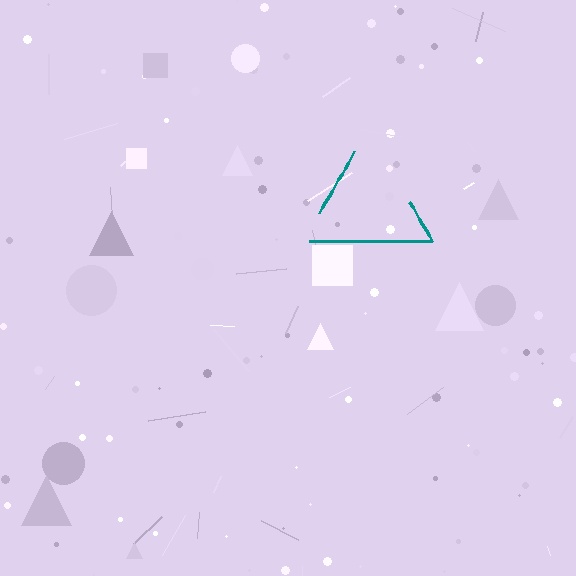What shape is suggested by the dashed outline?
The dashed outline suggests a triangle.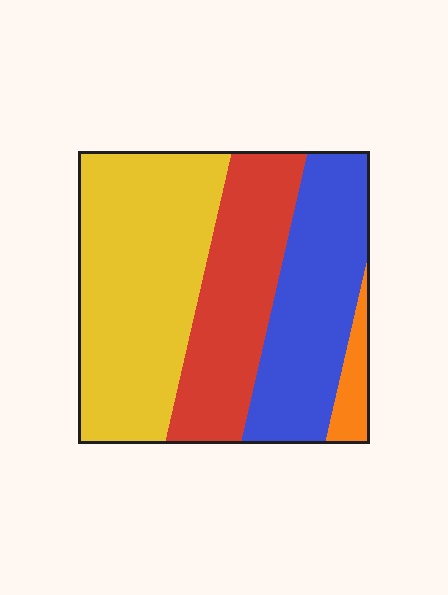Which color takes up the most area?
Yellow, at roughly 40%.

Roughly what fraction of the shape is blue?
Blue takes up between a sixth and a third of the shape.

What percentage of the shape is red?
Red takes up about one quarter (1/4) of the shape.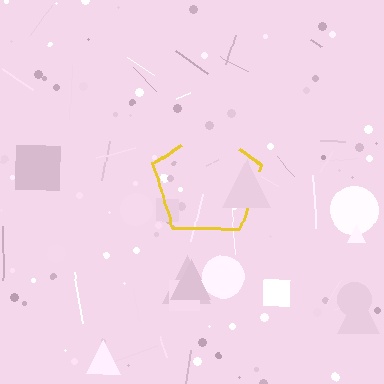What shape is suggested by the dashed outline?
The dashed outline suggests a pentagon.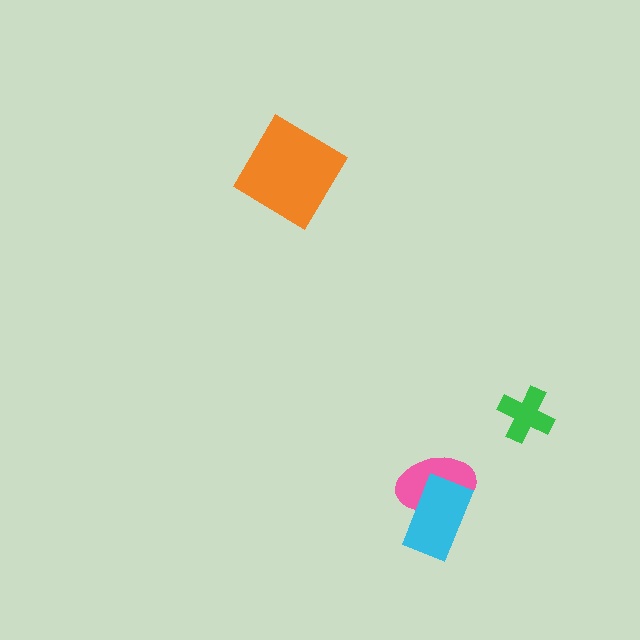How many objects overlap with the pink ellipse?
1 object overlaps with the pink ellipse.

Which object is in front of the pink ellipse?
The cyan rectangle is in front of the pink ellipse.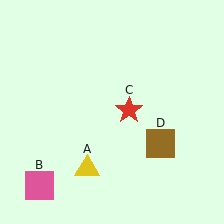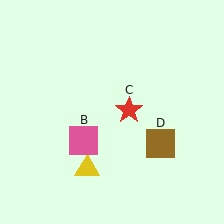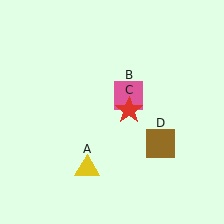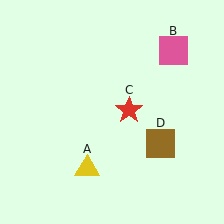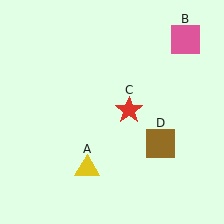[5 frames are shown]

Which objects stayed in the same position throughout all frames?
Yellow triangle (object A) and red star (object C) and brown square (object D) remained stationary.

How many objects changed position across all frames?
1 object changed position: pink square (object B).